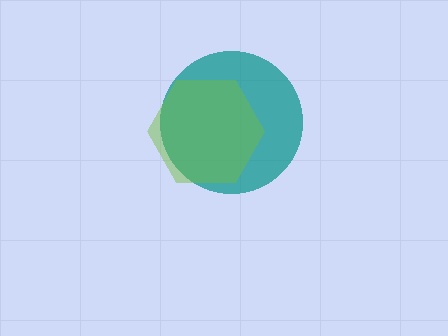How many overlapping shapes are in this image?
There are 2 overlapping shapes in the image.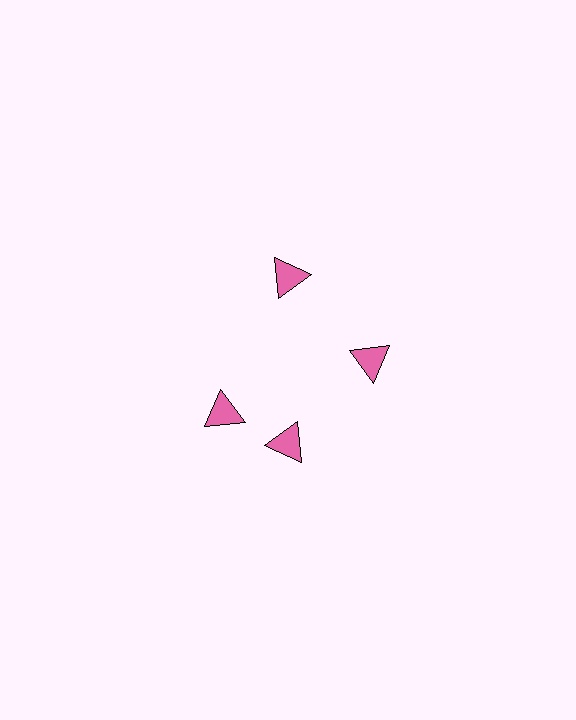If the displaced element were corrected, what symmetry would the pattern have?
It would have 4-fold rotational symmetry — the pattern would map onto itself every 90 degrees.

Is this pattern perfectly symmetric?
No. The 4 pink triangles are arranged in a ring, but one element near the 9 o'clock position is rotated out of alignment along the ring, breaking the 4-fold rotational symmetry.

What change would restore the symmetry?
The symmetry would be restored by rotating it back into even spacing with its neighbors so that all 4 triangles sit at equal angles and equal distance from the center.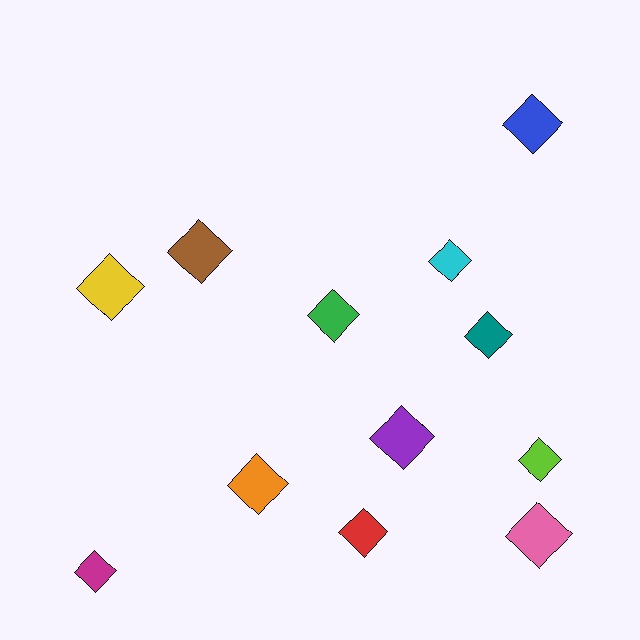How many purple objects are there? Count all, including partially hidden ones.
There is 1 purple object.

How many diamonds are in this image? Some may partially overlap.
There are 12 diamonds.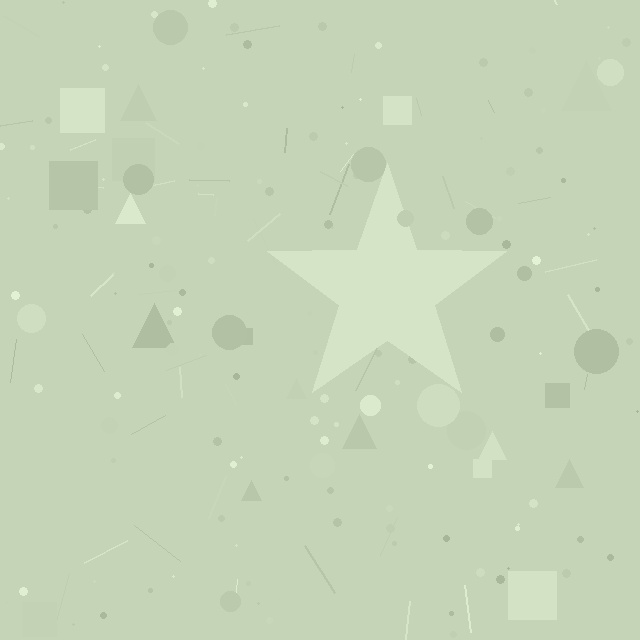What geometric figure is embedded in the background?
A star is embedded in the background.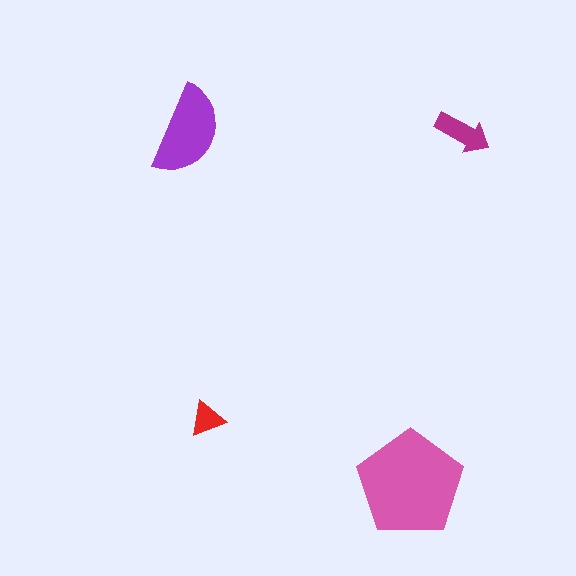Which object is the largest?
The pink pentagon.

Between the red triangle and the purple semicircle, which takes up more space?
The purple semicircle.